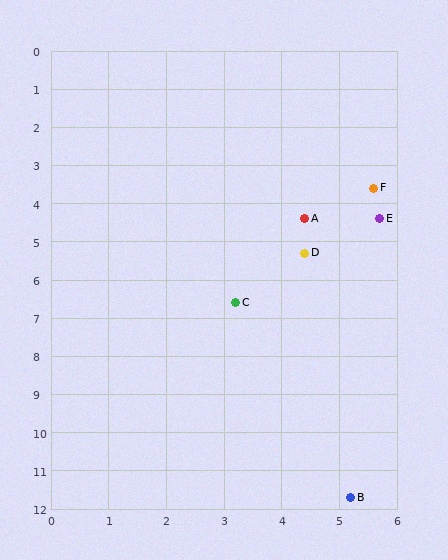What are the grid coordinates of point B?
Point B is at approximately (5.2, 11.7).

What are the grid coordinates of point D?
Point D is at approximately (4.4, 5.3).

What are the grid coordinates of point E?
Point E is at approximately (5.7, 4.4).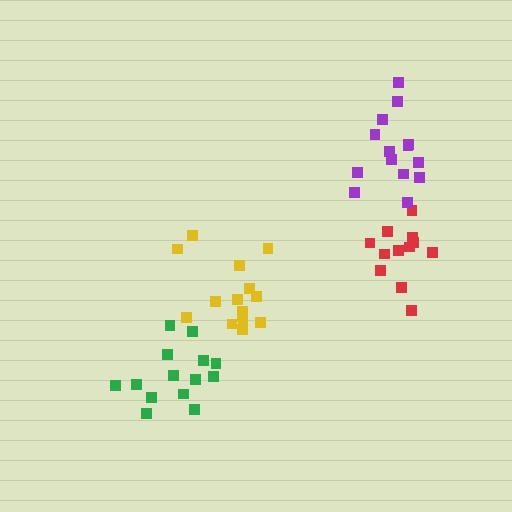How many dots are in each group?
Group 1: 12 dots, Group 2: 14 dots, Group 3: 14 dots, Group 4: 15 dots (55 total).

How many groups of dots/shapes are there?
There are 4 groups.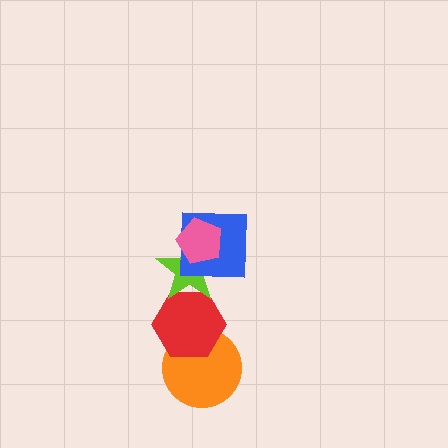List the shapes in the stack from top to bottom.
From top to bottom: the pink pentagon, the blue square, the lime star, the red hexagon, the orange circle.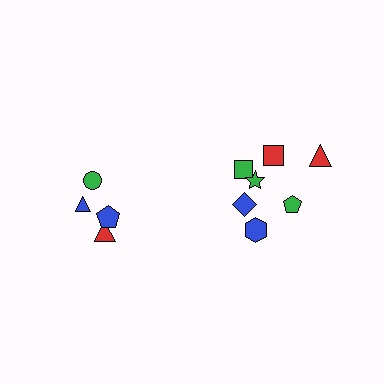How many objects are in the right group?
There are 7 objects.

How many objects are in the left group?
There are 4 objects.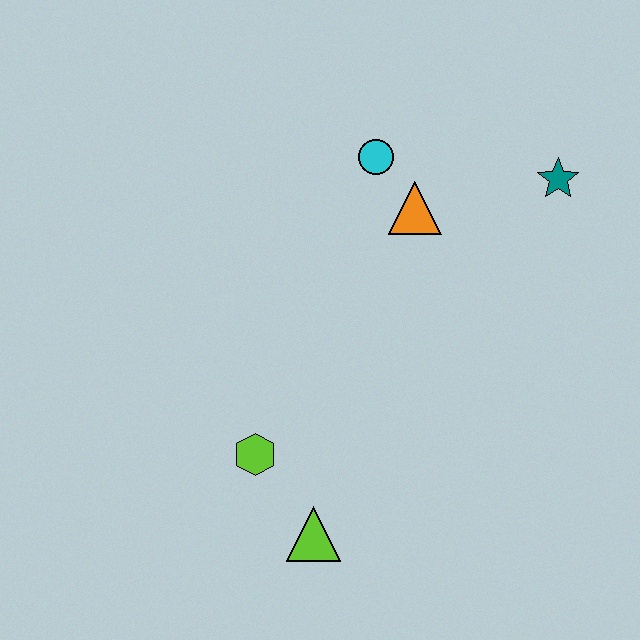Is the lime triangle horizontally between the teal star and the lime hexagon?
Yes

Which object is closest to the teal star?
The orange triangle is closest to the teal star.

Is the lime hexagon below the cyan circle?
Yes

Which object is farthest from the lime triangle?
The teal star is farthest from the lime triangle.